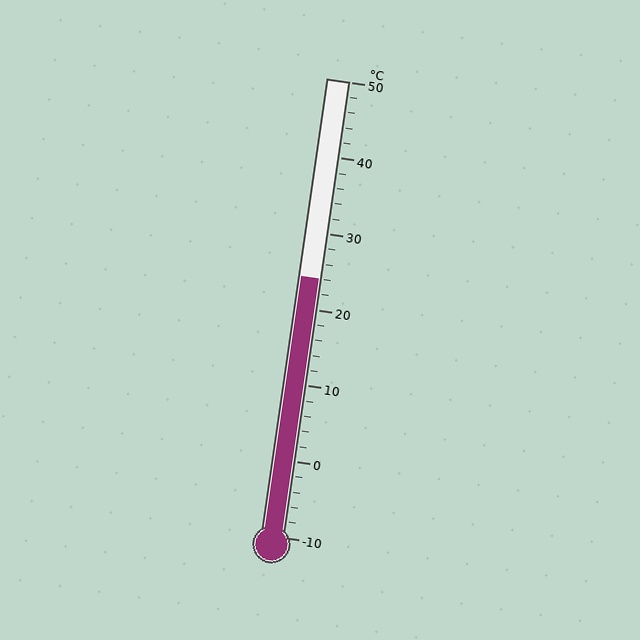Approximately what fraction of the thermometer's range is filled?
The thermometer is filled to approximately 55% of its range.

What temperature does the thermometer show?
The thermometer shows approximately 24°C.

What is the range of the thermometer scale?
The thermometer scale ranges from -10°C to 50°C.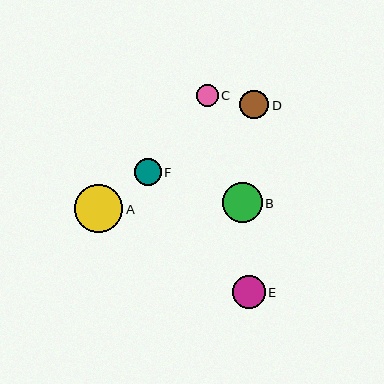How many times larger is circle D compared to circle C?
Circle D is approximately 1.3 times the size of circle C.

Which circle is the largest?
Circle A is the largest with a size of approximately 48 pixels.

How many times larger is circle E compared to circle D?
Circle E is approximately 1.1 times the size of circle D.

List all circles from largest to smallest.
From largest to smallest: A, B, E, D, F, C.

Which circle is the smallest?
Circle C is the smallest with a size of approximately 22 pixels.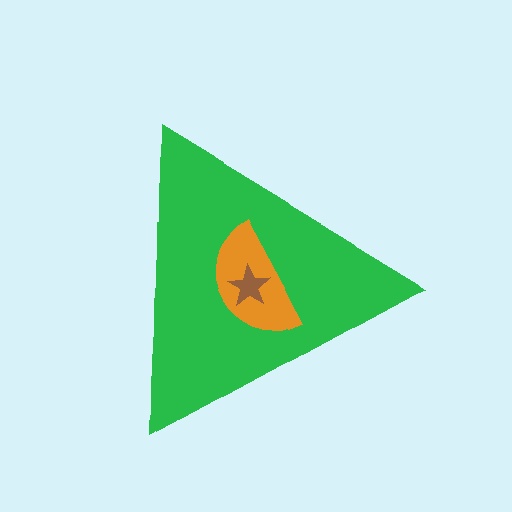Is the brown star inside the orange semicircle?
Yes.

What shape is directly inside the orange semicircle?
The brown star.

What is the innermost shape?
The brown star.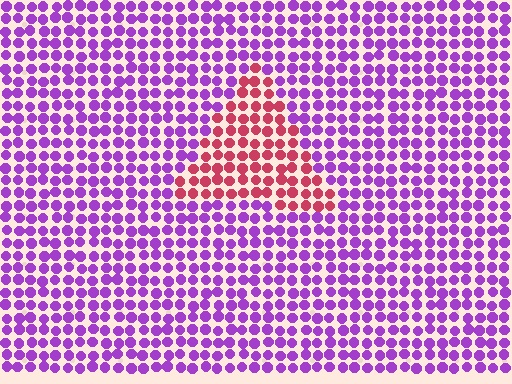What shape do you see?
I see a triangle.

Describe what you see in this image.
The image is filled with small purple elements in a uniform arrangement. A triangle-shaped region is visible where the elements are tinted to a slightly different hue, forming a subtle color boundary.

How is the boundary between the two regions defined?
The boundary is defined purely by a slight shift in hue (about 62 degrees). Spacing, size, and orientation are identical on both sides.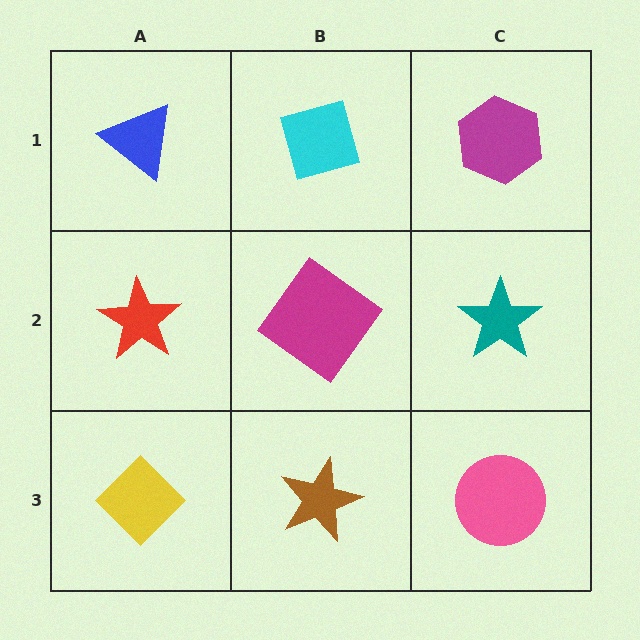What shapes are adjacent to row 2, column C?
A magenta hexagon (row 1, column C), a pink circle (row 3, column C), a magenta diamond (row 2, column B).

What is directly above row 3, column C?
A teal star.